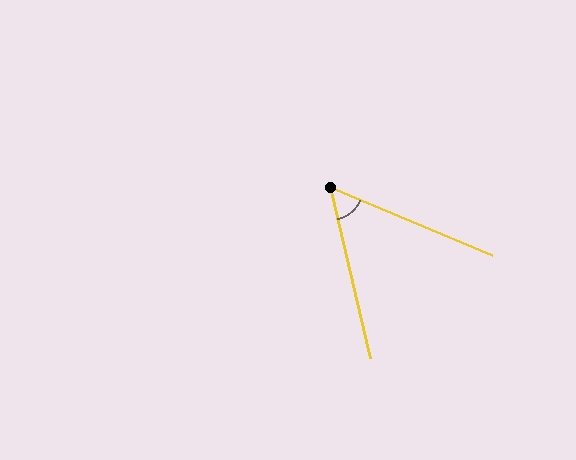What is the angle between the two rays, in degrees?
Approximately 54 degrees.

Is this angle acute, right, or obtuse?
It is acute.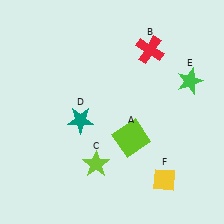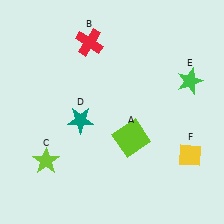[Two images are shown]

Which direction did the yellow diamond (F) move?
The yellow diamond (F) moved right.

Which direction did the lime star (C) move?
The lime star (C) moved left.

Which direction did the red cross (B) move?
The red cross (B) moved left.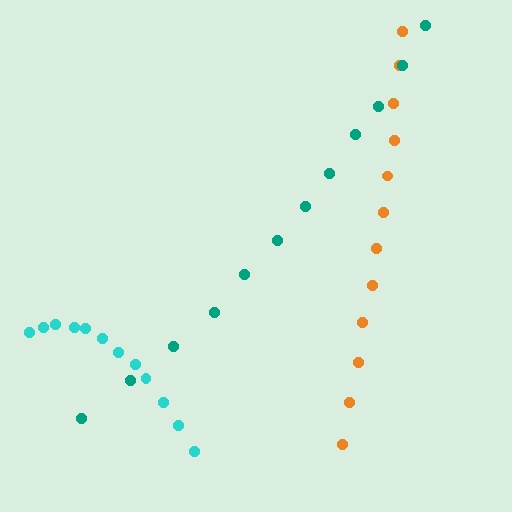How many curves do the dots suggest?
There are 3 distinct paths.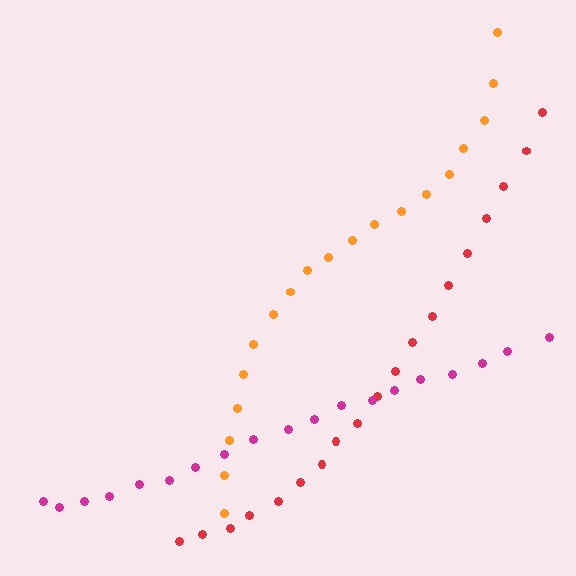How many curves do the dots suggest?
There are 3 distinct paths.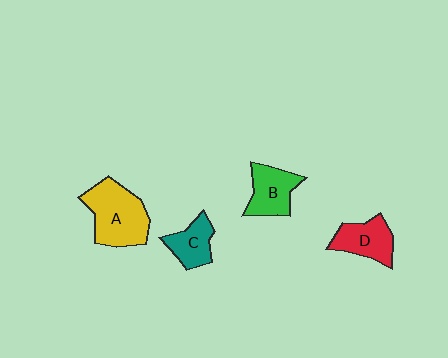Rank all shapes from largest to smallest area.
From largest to smallest: A (yellow), B (green), D (red), C (teal).